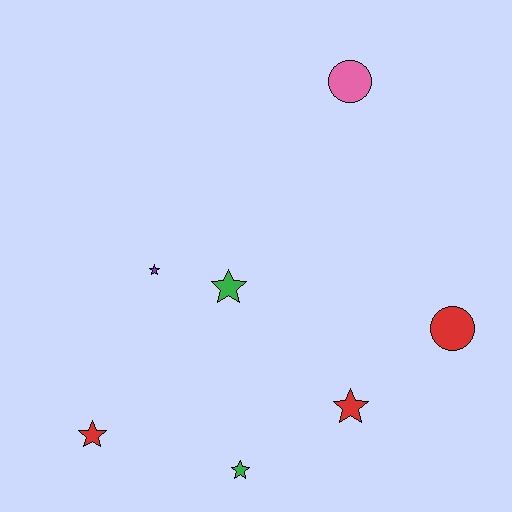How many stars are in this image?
There are 5 stars.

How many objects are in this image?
There are 7 objects.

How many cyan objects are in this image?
There are no cyan objects.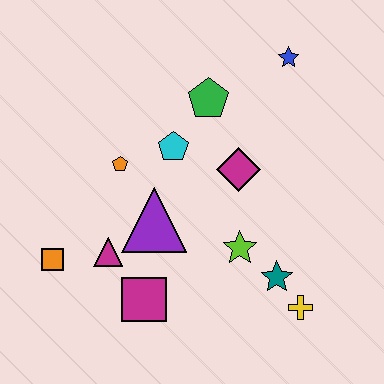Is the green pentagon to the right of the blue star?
No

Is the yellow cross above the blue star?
No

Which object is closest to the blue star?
The green pentagon is closest to the blue star.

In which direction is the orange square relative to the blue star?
The orange square is to the left of the blue star.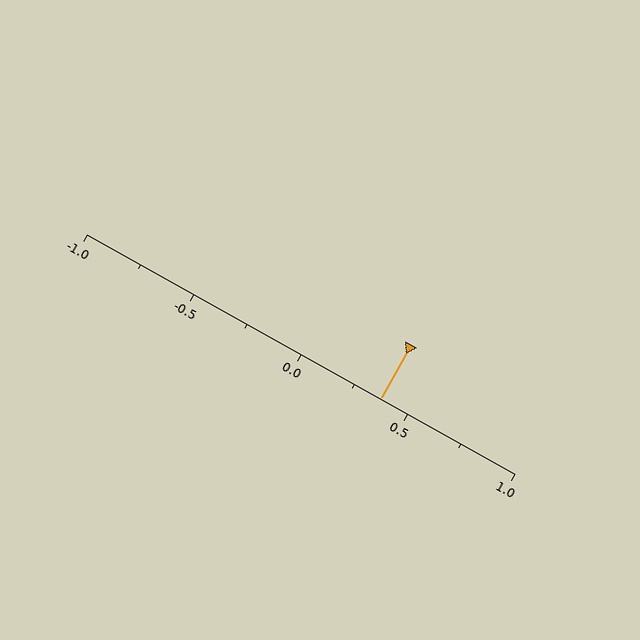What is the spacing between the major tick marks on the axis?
The major ticks are spaced 0.5 apart.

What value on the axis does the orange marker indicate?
The marker indicates approximately 0.38.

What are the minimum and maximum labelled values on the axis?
The axis runs from -1.0 to 1.0.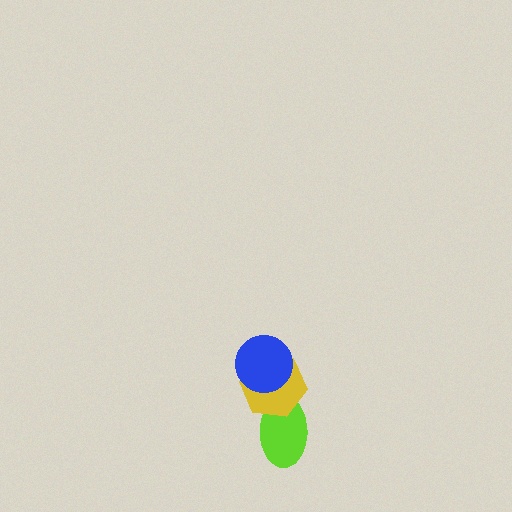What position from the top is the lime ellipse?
The lime ellipse is 3rd from the top.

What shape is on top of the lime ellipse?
The yellow hexagon is on top of the lime ellipse.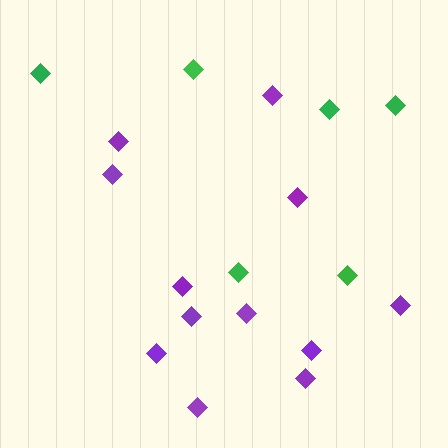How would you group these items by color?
There are 2 groups: one group of green diamonds (6) and one group of purple diamonds (12).